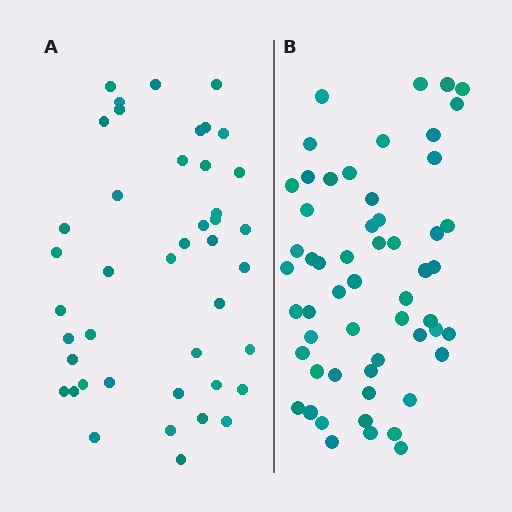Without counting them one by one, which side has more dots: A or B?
Region B (the right region) has more dots.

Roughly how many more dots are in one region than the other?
Region B has approximately 15 more dots than region A.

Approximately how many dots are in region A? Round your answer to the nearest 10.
About 40 dots. (The exact count is 43, which rounds to 40.)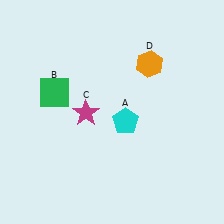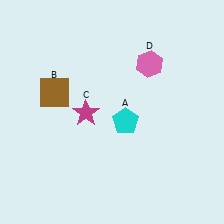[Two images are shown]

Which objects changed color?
B changed from green to brown. D changed from orange to pink.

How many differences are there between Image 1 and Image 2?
There are 2 differences between the two images.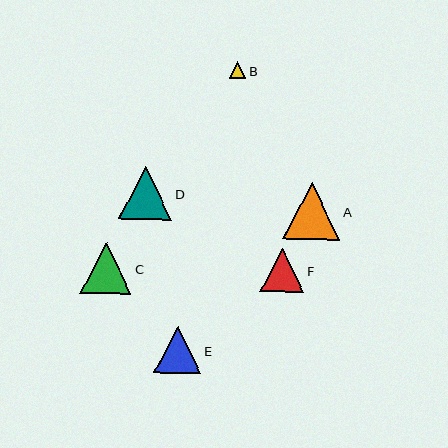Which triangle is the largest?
Triangle A is the largest with a size of approximately 57 pixels.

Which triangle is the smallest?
Triangle B is the smallest with a size of approximately 16 pixels.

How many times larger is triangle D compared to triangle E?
Triangle D is approximately 1.1 times the size of triangle E.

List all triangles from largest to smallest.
From largest to smallest: A, D, C, E, F, B.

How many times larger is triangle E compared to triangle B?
Triangle E is approximately 2.8 times the size of triangle B.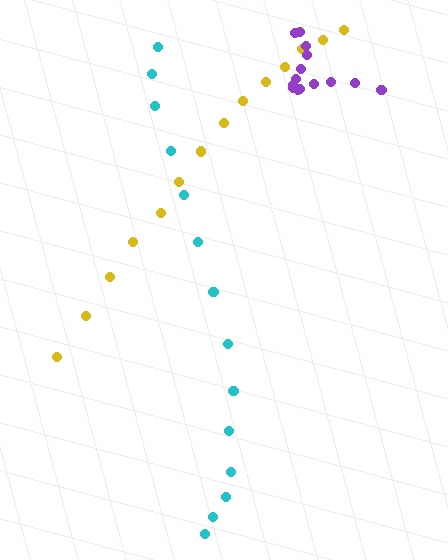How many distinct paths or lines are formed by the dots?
There are 3 distinct paths.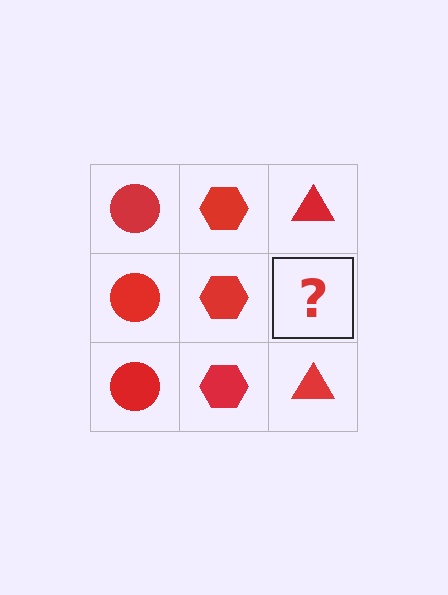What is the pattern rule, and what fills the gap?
The rule is that each column has a consistent shape. The gap should be filled with a red triangle.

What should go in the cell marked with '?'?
The missing cell should contain a red triangle.